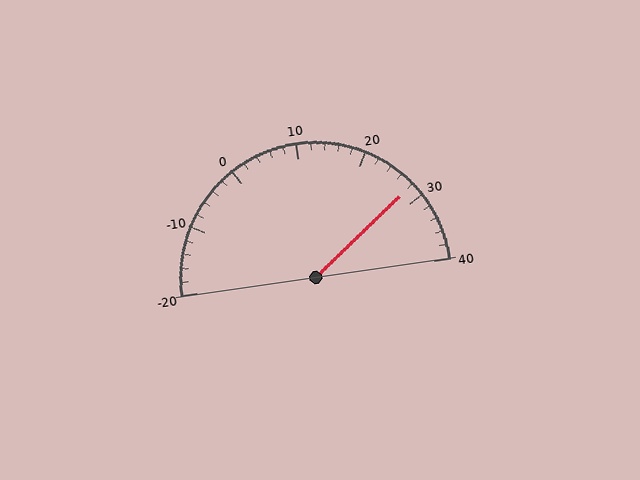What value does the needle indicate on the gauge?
The needle indicates approximately 28.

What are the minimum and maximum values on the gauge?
The gauge ranges from -20 to 40.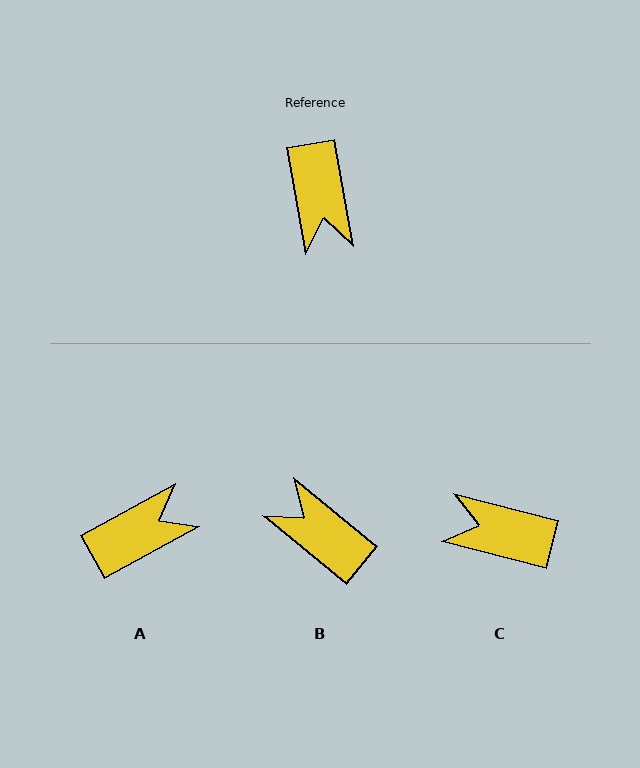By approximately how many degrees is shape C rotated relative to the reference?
Approximately 114 degrees clockwise.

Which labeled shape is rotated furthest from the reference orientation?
B, about 140 degrees away.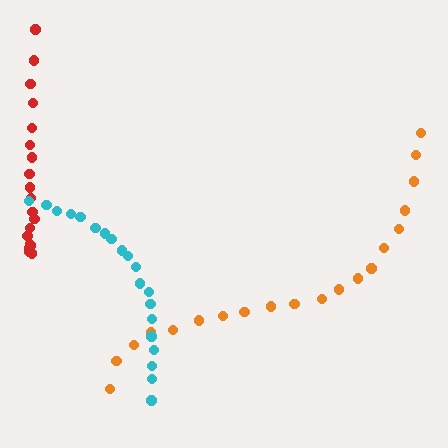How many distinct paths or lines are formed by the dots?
There are 3 distinct paths.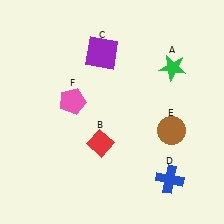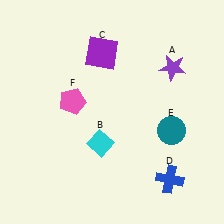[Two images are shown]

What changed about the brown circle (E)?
In Image 1, E is brown. In Image 2, it changed to teal.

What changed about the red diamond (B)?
In Image 1, B is red. In Image 2, it changed to cyan.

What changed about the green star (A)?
In Image 1, A is green. In Image 2, it changed to purple.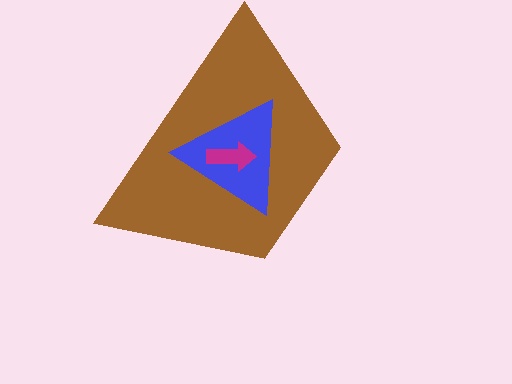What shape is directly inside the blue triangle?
The magenta arrow.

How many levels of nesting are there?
3.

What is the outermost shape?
The brown trapezoid.